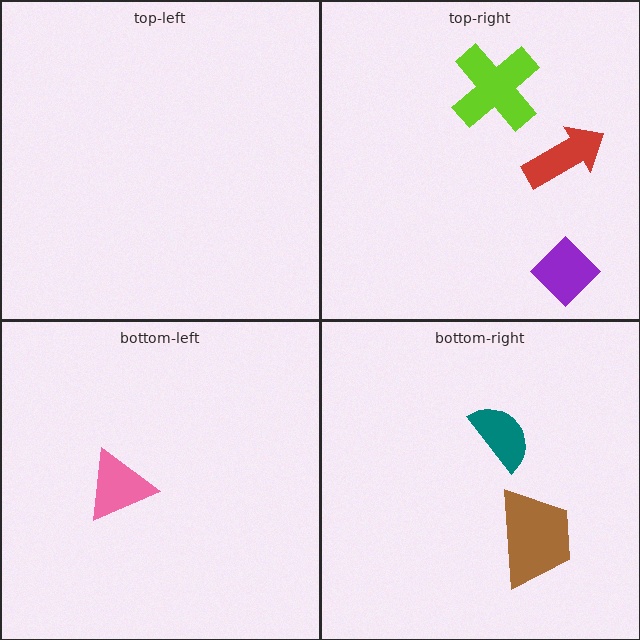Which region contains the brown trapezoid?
The bottom-right region.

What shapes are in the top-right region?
The purple diamond, the red arrow, the lime cross.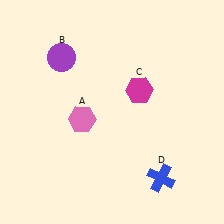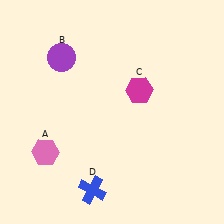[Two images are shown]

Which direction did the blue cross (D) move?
The blue cross (D) moved left.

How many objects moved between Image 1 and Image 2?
2 objects moved between the two images.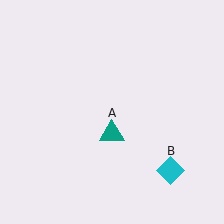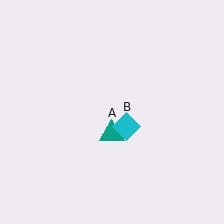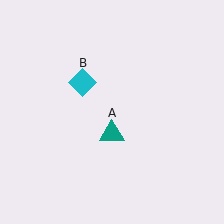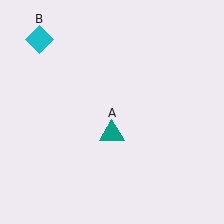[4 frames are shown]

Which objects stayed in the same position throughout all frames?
Teal triangle (object A) remained stationary.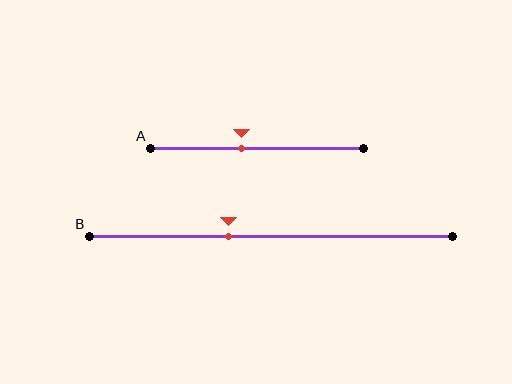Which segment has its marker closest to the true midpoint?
Segment A has its marker closest to the true midpoint.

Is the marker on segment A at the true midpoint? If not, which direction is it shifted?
No, the marker on segment A is shifted to the left by about 7% of the segment length.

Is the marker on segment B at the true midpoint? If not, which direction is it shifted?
No, the marker on segment B is shifted to the left by about 12% of the segment length.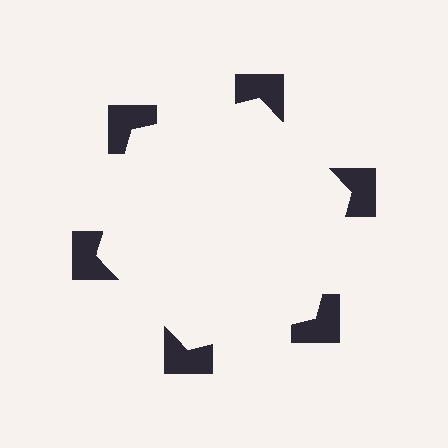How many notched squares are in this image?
There are 6 — one at each vertex of the illusory hexagon.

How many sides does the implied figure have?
6 sides.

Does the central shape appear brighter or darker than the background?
It typically appears slightly brighter than the background, even though no actual brightness change is drawn.